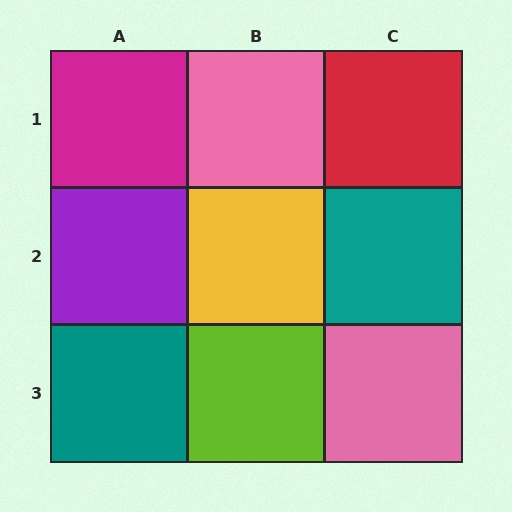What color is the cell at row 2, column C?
Teal.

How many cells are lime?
1 cell is lime.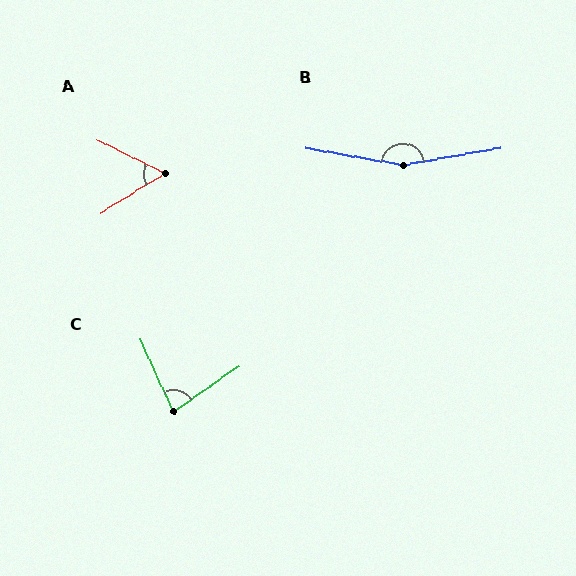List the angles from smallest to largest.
A (59°), C (80°), B (160°).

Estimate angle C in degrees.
Approximately 80 degrees.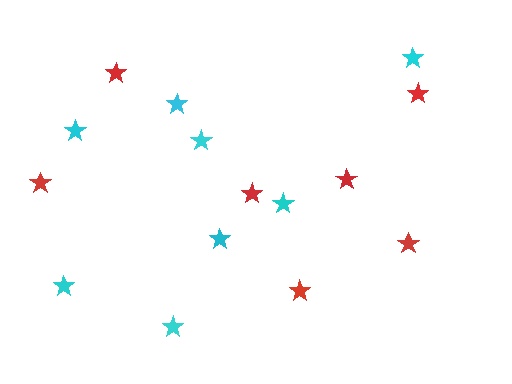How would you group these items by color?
There are 2 groups: one group of cyan stars (8) and one group of red stars (7).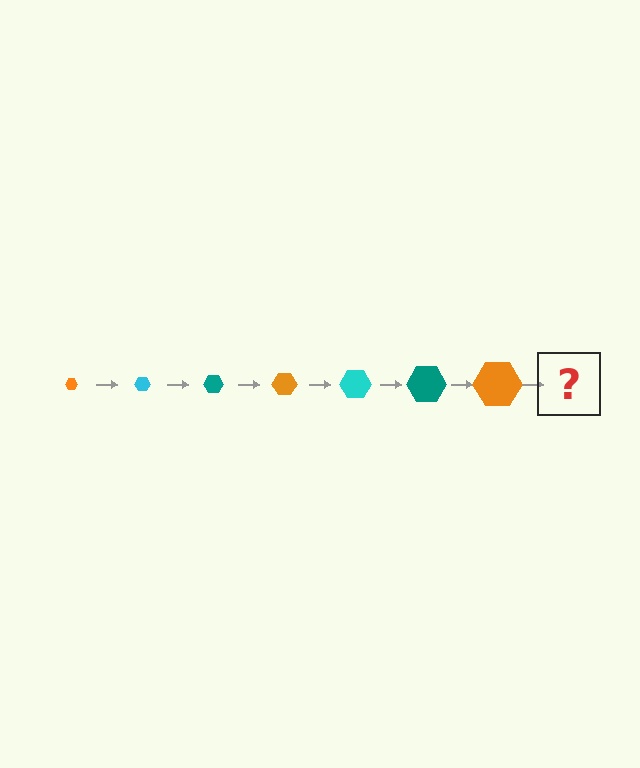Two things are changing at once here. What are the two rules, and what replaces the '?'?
The two rules are that the hexagon grows larger each step and the color cycles through orange, cyan, and teal. The '?' should be a cyan hexagon, larger than the previous one.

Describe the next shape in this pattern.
It should be a cyan hexagon, larger than the previous one.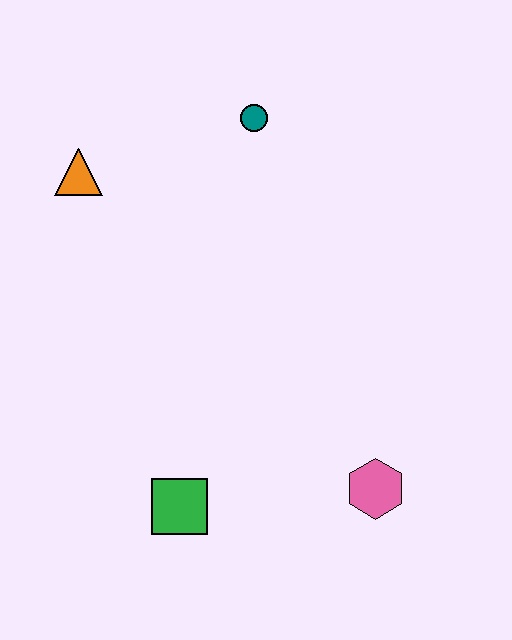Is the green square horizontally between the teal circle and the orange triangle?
Yes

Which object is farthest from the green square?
The teal circle is farthest from the green square.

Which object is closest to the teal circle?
The orange triangle is closest to the teal circle.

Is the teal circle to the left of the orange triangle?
No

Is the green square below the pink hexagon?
Yes